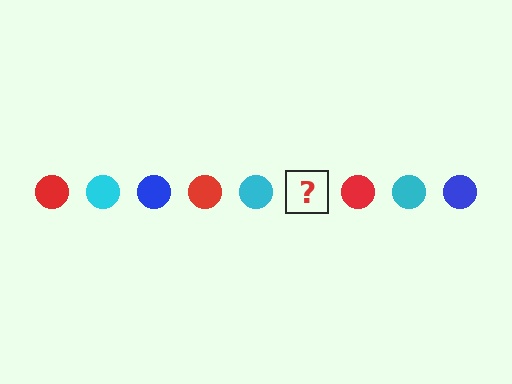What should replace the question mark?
The question mark should be replaced with a blue circle.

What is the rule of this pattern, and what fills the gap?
The rule is that the pattern cycles through red, cyan, blue circles. The gap should be filled with a blue circle.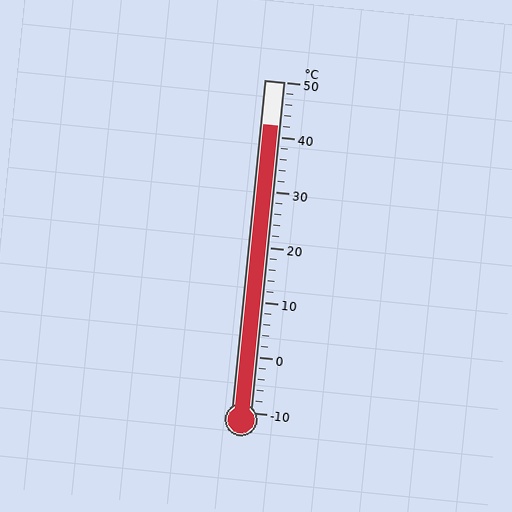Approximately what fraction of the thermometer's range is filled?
The thermometer is filled to approximately 85% of its range.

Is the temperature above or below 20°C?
The temperature is above 20°C.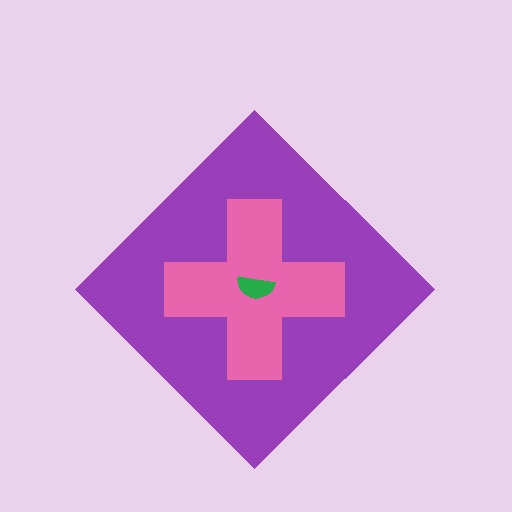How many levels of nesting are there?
3.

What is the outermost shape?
The purple diamond.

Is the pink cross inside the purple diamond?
Yes.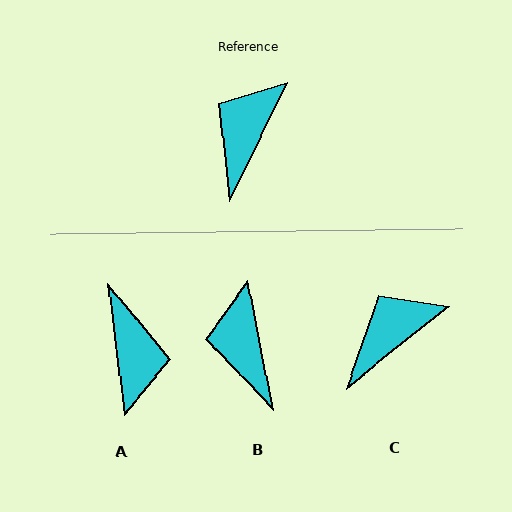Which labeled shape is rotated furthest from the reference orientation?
A, about 147 degrees away.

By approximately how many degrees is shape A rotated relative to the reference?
Approximately 147 degrees clockwise.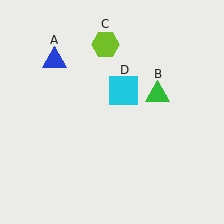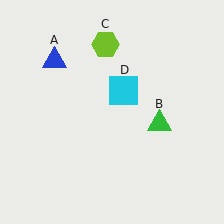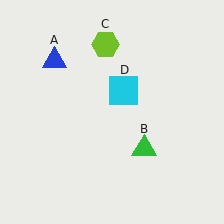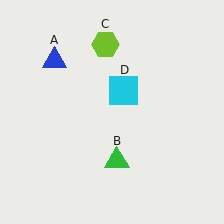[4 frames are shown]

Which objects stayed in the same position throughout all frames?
Blue triangle (object A) and lime hexagon (object C) and cyan square (object D) remained stationary.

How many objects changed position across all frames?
1 object changed position: green triangle (object B).